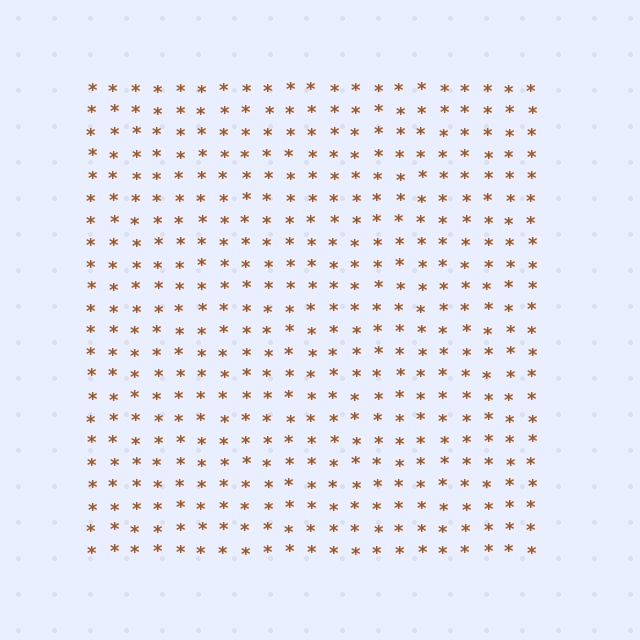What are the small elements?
The small elements are asterisks.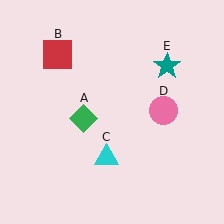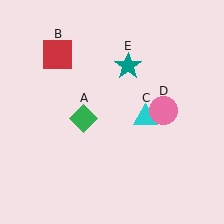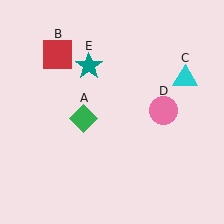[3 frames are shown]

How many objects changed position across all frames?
2 objects changed position: cyan triangle (object C), teal star (object E).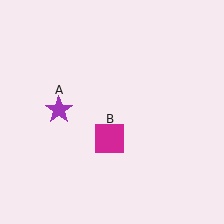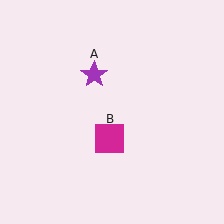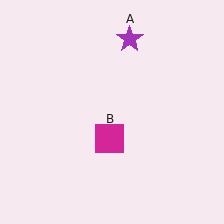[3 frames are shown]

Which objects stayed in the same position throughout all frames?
Magenta square (object B) remained stationary.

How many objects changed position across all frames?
1 object changed position: purple star (object A).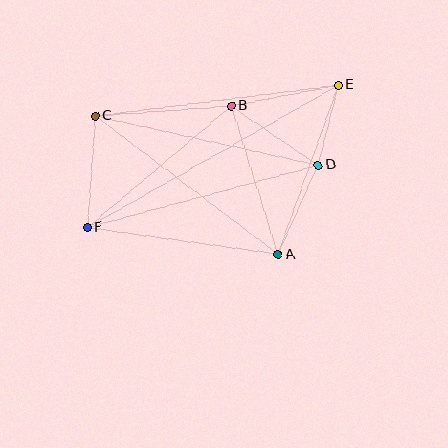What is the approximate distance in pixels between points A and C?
The distance between A and C is approximately 229 pixels.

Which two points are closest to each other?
Points D and E are closest to each other.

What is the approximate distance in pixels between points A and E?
The distance between A and E is approximately 180 pixels.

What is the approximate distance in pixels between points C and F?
The distance between C and F is approximately 112 pixels.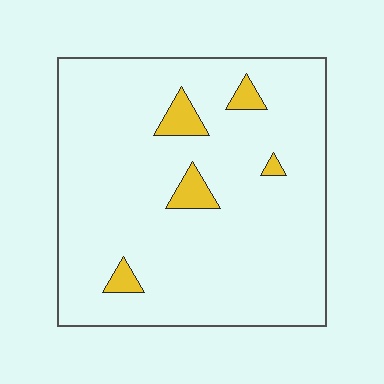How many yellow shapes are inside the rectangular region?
5.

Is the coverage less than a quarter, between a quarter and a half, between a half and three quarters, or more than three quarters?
Less than a quarter.